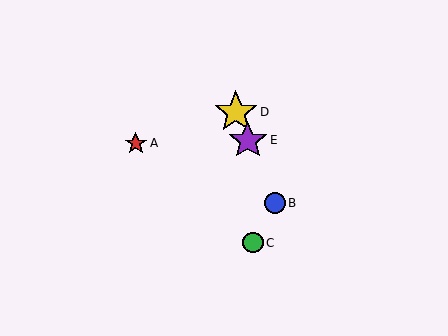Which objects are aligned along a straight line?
Objects B, D, E are aligned along a straight line.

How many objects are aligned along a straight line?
3 objects (B, D, E) are aligned along a straight line.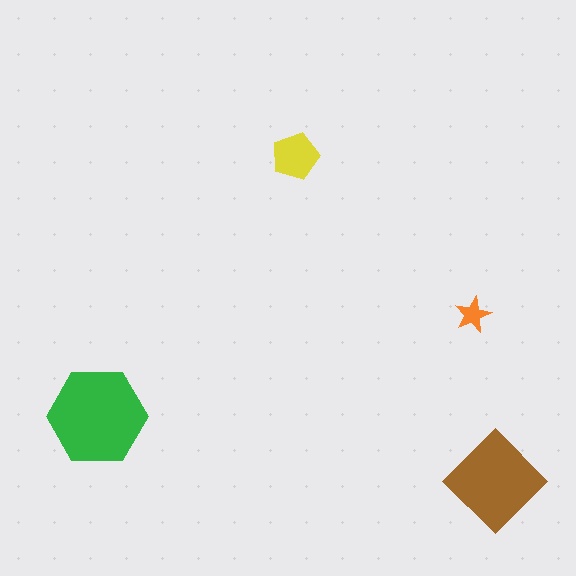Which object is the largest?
The green hexagon.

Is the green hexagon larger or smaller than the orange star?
Larger.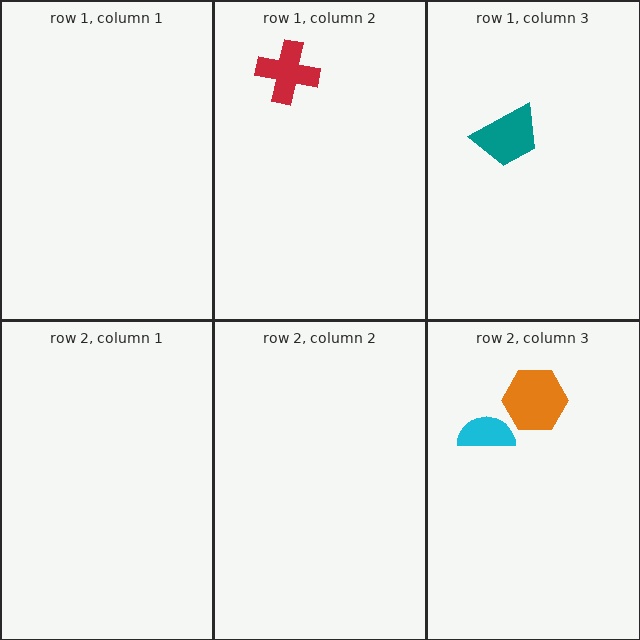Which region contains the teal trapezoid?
The row 1, column 3 region.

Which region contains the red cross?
The row 1, column 2 region.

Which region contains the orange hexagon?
The row 2, column 3 region.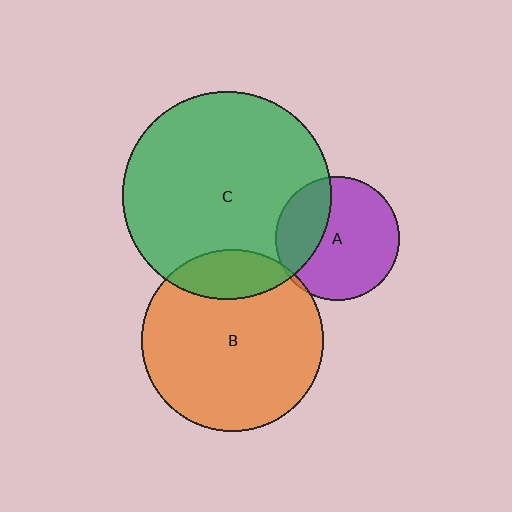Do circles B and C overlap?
Yes.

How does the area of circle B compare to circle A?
Approximately 2.2 times.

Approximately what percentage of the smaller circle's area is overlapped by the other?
Approximately 15%.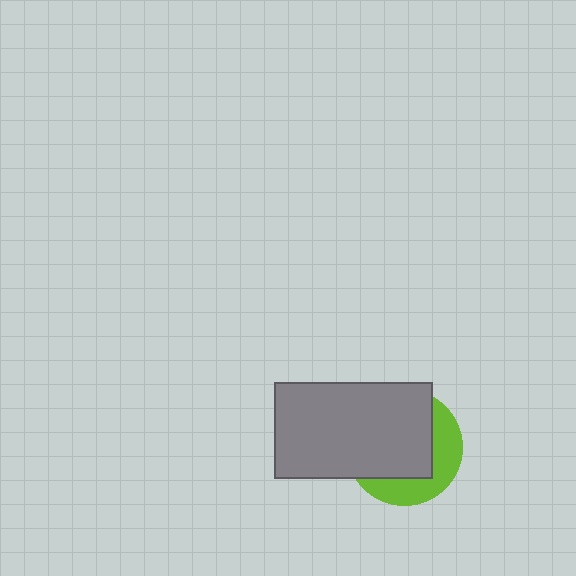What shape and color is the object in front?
The object in front is a gray rectangle.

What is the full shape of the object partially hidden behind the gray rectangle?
The partially hidden object is a lime circle.